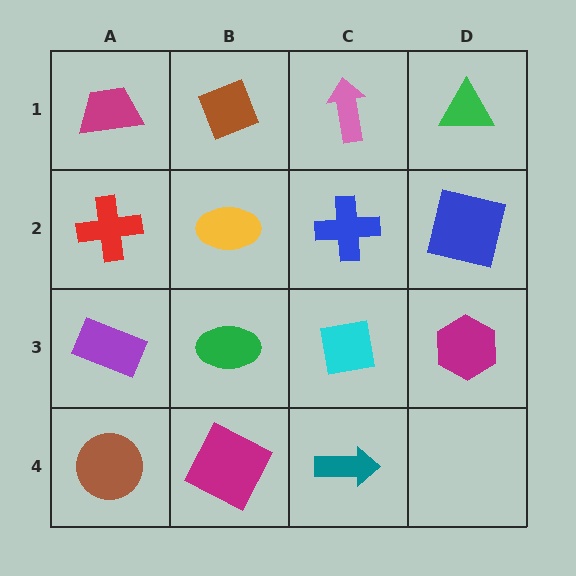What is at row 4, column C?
A teal arrow.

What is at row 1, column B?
A brown diamond.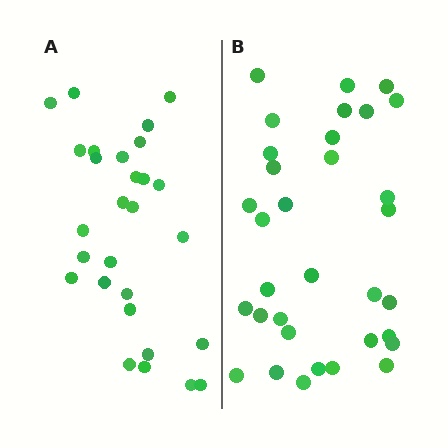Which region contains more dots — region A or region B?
Region B (the right region) has more dots.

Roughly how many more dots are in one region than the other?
Region B has about 5 more dots than region A.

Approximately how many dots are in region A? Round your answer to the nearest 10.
About 30 dots. (The exact count is 28, which rounds to 30.)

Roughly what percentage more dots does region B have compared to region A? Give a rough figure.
About 20% more.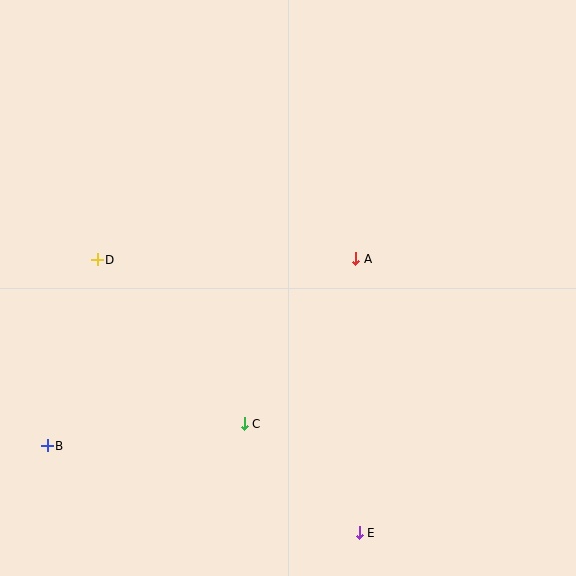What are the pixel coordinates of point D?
Point D is at (97, 260).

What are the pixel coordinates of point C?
Point C is at (244, 424).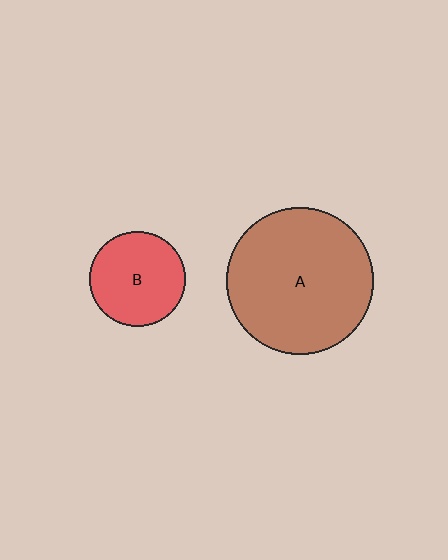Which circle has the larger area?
Circle A (brown).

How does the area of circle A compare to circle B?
Approximately 2.4 times.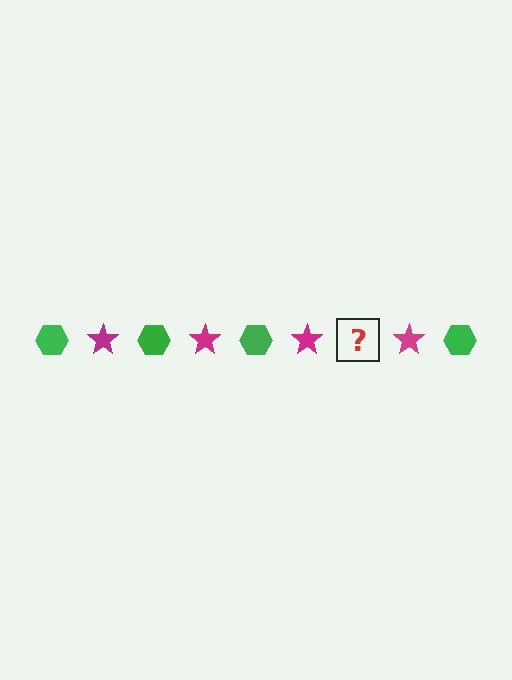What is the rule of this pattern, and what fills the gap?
The rule is that the pattern alternates between green hexagon and magenta star. The gap should be filled with a green hexagon.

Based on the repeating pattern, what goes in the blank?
The blank should be a green hexagon.